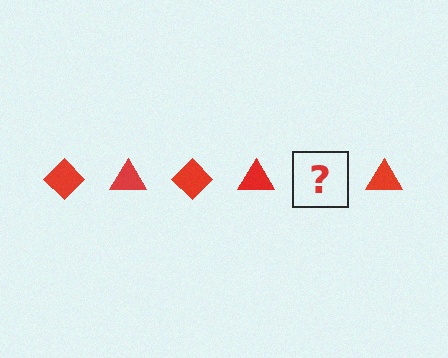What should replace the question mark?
The question mark should be replaced with a red diamond.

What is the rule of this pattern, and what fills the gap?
The rule is that the pattern cycles through diamond, triangle shapes in red. The gap should be filled with a red diamond.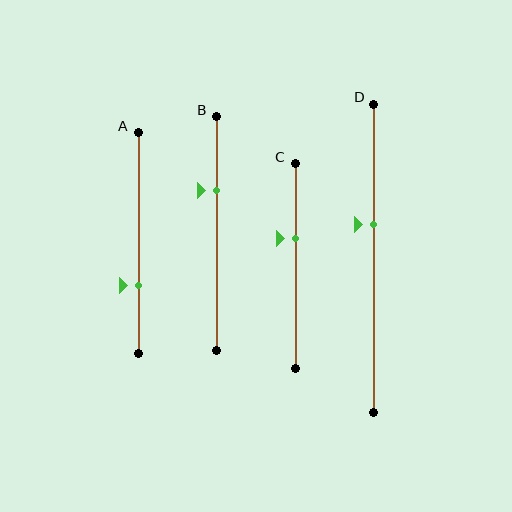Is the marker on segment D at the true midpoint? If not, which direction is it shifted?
No, the marker on segment D is shifted upward by about 11% of the segment length.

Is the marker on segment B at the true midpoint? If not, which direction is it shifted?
No, the marker on segment B is shifted upward by about 19% of the segment length.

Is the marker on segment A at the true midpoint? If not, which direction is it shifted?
No, the marker on segment A is shifted downward by about 19% of the segment length.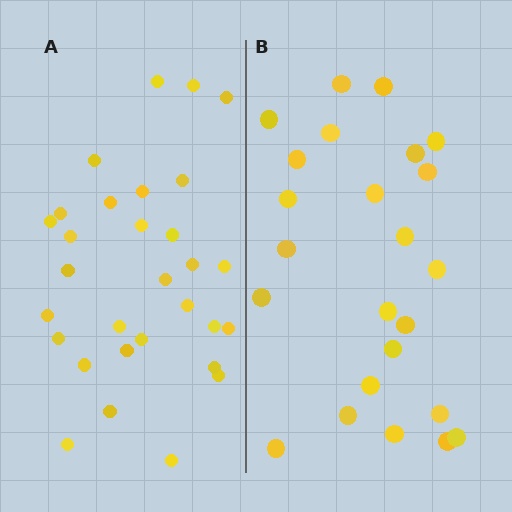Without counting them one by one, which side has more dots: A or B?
Region A (the left region) has more dots.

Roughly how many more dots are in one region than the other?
Region A has about 6 more dots than region B.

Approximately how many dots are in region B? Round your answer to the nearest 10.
About 20 dots. (The exact count is 24, which rounds to 20.)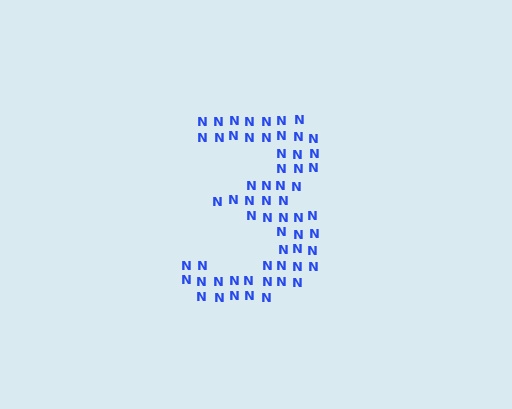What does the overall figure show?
The overall figure shows the digit 3.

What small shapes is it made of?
It is made of small letter N's.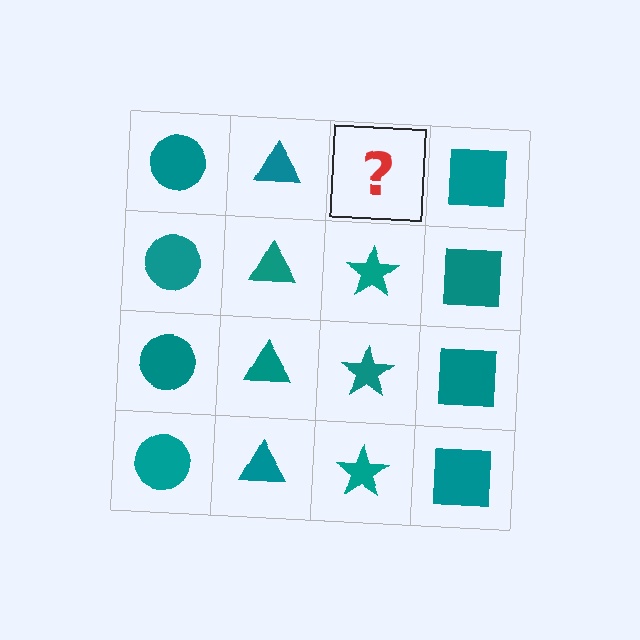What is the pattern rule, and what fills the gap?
The rule is that each column has a consistent shape. The gap should be filled with a teal star.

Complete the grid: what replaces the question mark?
The question mark should be replaced with a teal star.